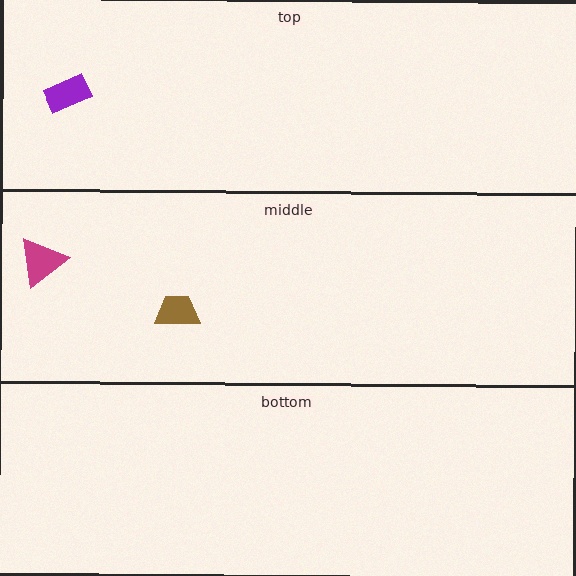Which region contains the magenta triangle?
The middle region.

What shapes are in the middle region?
The magenta triangle, the brown trapezoid.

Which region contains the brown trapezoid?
The middle region.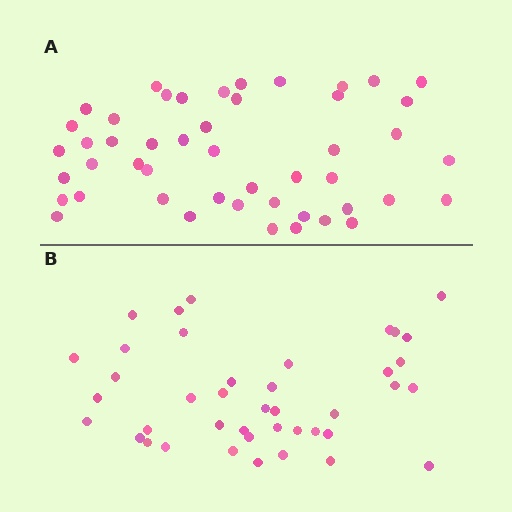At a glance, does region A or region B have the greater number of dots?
Region A (the top region) has more dots.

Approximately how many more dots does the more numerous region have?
Region A has roughly 8 or so more dots than region B.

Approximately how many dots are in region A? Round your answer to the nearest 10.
About 50 dots. (The exact count is 48, which rounds to 50.)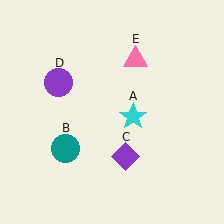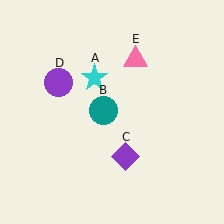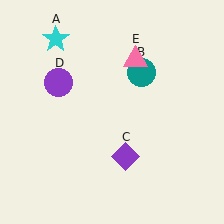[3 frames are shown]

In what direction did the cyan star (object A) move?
The cyan star (object A) moved up and to the left.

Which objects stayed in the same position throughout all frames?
Purple diamond (object C) and purple circle (object D) and pink triangle (object E) remained stationary.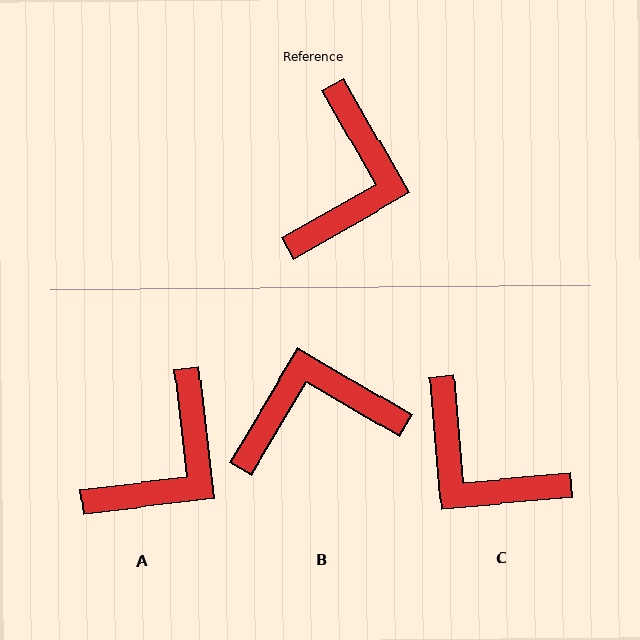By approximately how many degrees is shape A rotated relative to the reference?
Approximately 23 degrees clockwise.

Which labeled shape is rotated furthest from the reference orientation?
B, about 119 degrees away.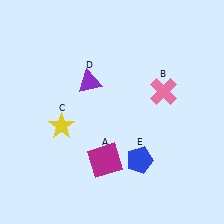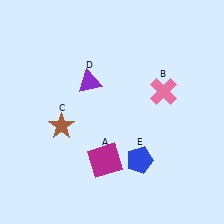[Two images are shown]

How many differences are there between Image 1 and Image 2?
There is 1 difference between the two images.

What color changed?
The star (C) changed from yellow in Image 1 to brown in Image 2.